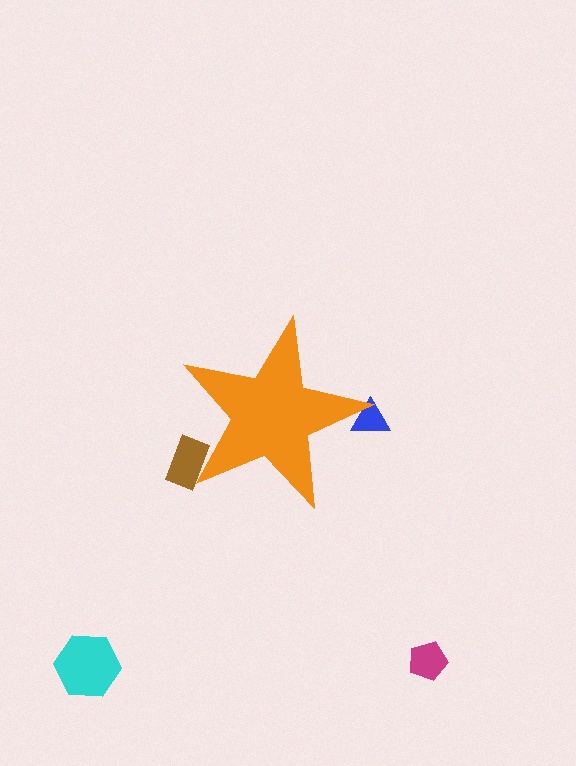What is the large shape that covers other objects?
An orange star.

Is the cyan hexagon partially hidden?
No, the cyan hexagon is fully visible.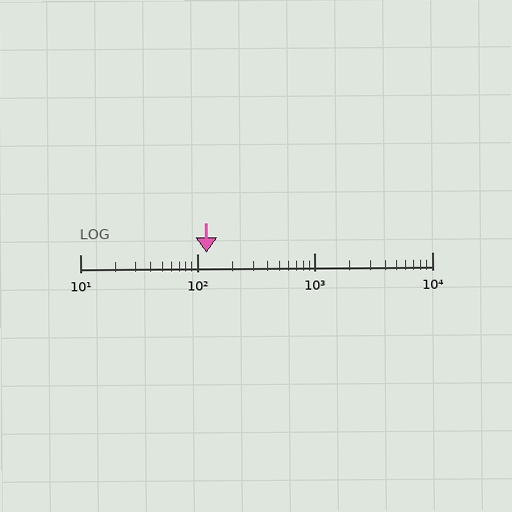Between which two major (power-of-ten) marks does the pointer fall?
The pointer is between 100 and 1000.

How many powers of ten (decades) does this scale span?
The scale spans 3 decades, from 10 to 10000.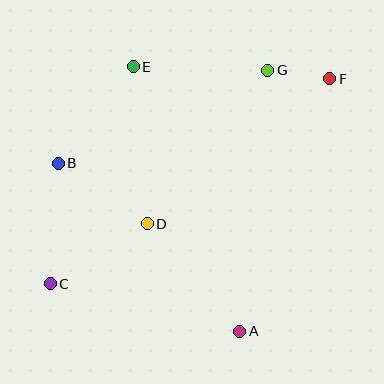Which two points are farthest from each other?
Points C and F are farthest from each other.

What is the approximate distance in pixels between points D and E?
The distance between D and E is approximately 158 pixels.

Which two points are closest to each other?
Points F and G are closest to each other.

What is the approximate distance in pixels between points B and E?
The distance between B and E is approximately 122 pixels.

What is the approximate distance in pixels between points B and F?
The distance between B and F is approximately 285 pixels.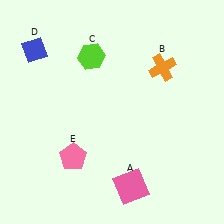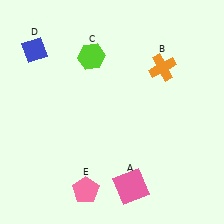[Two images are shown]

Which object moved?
The pink pentagon (E) moved down.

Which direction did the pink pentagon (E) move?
The pink pentagon (E) moved down.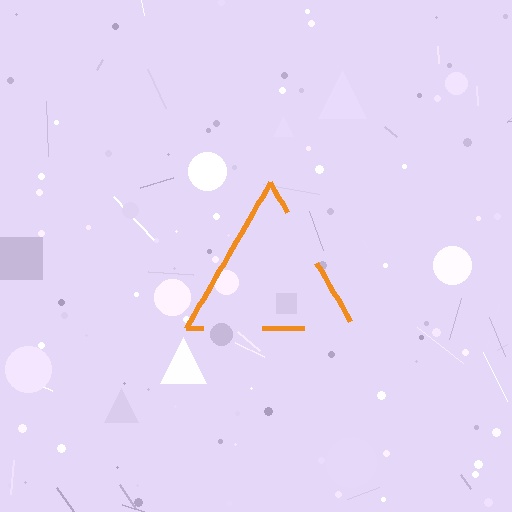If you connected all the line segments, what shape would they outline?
They would outline a triangle.